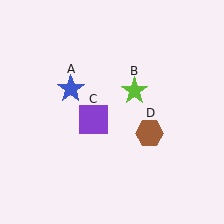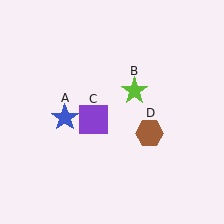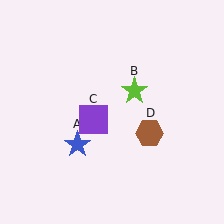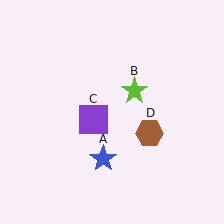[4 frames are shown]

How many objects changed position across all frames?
1 object changed position: blue star (object A).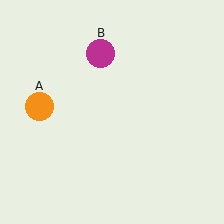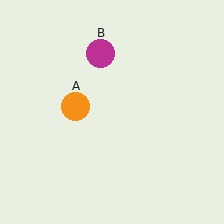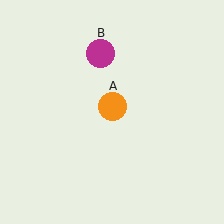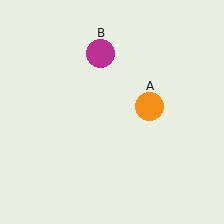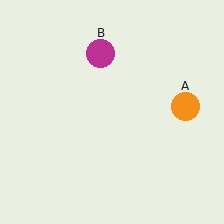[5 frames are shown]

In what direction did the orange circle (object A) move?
The orange circle (object A) moved right.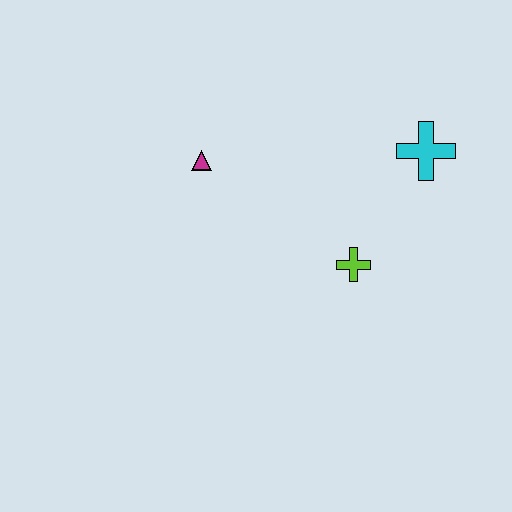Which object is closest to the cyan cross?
The lime cross is closest to the cyan cross.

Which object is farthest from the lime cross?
The magenta triangle is farthest from the lime cross.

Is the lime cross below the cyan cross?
Yes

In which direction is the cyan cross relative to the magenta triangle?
The cyan cross is to the right of the magenta triangle.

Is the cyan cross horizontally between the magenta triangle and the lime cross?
No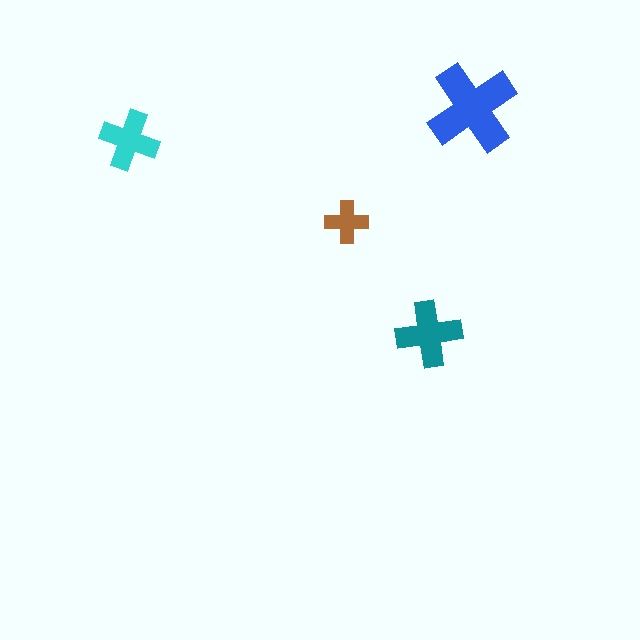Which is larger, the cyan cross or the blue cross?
The blue one.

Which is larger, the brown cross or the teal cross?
The teal one.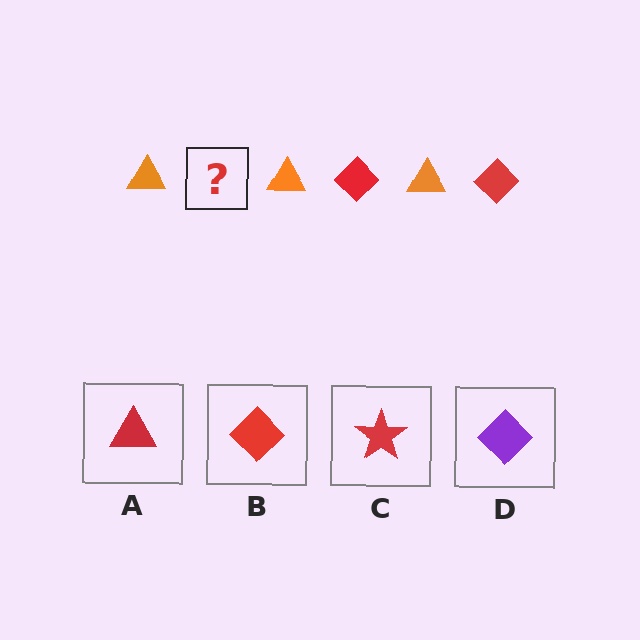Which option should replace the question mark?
Option B.